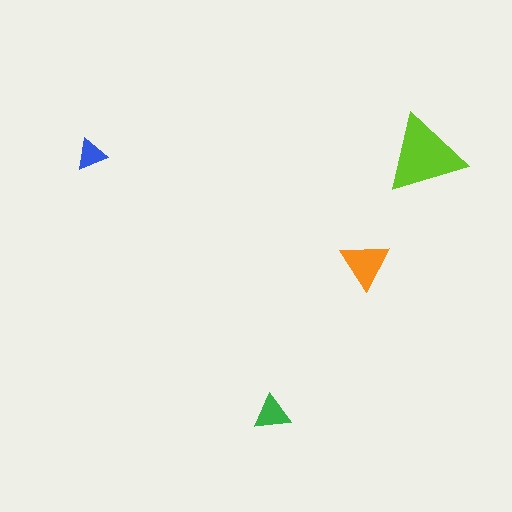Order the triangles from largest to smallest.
the lime one, the orange one, the green one, the blue one.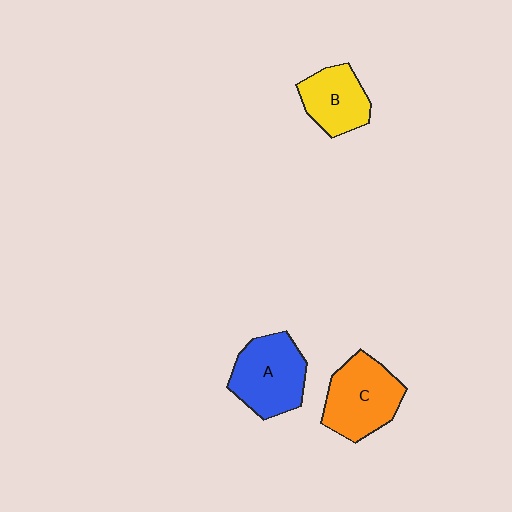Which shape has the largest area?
Shape A (blue).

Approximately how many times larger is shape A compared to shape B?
Approximately 1.3 times.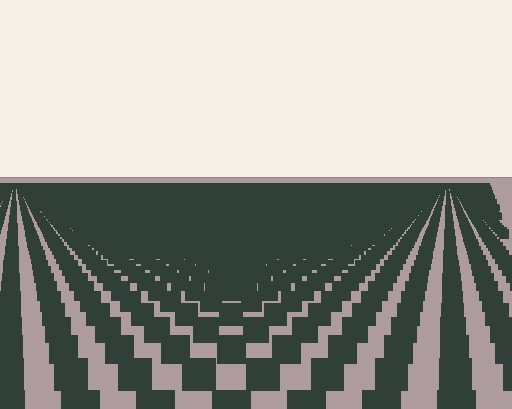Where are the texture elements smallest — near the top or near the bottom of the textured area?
Near the top.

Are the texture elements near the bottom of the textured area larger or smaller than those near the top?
Larger. Near the bottom, elements are closer to the viewer and appear at a bigger on-screen size.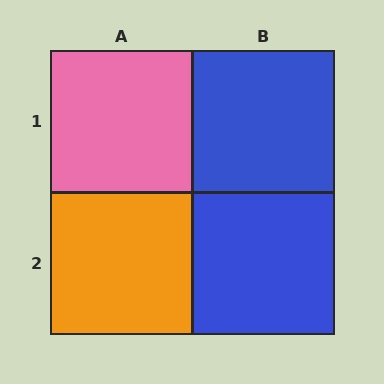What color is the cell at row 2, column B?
Blue.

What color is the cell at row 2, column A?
Orange.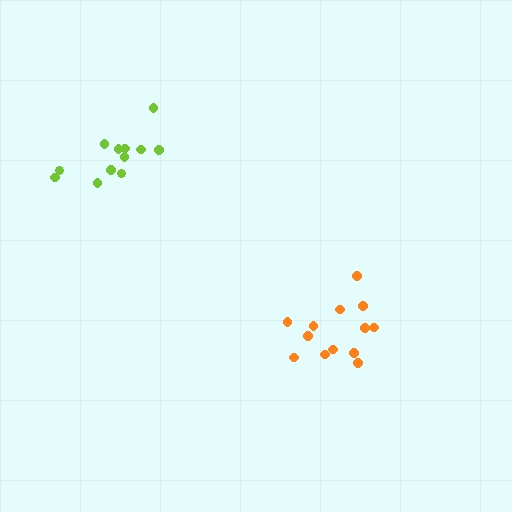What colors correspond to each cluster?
The clusters are colored: orange, lime.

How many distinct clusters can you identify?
There are 2 distinct clusters.